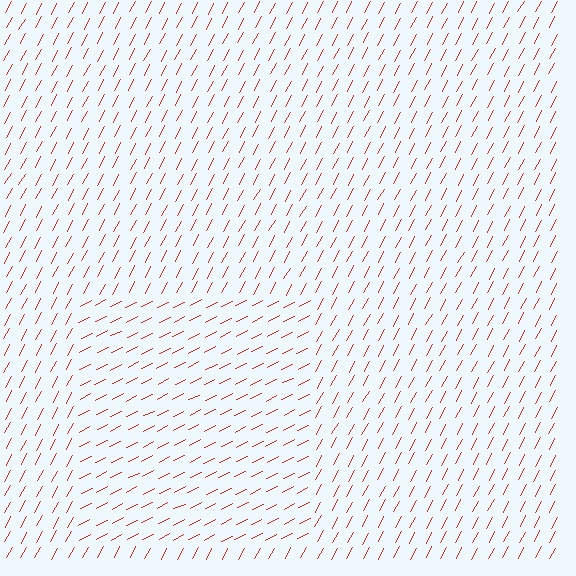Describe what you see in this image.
The image is filled with small red line segments. A rectangle region in the image has lines oriented differently from the surrounding lines, creating a visible texture boundary.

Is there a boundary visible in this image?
Yes, there is a texture boundary formed by a change in line orientation.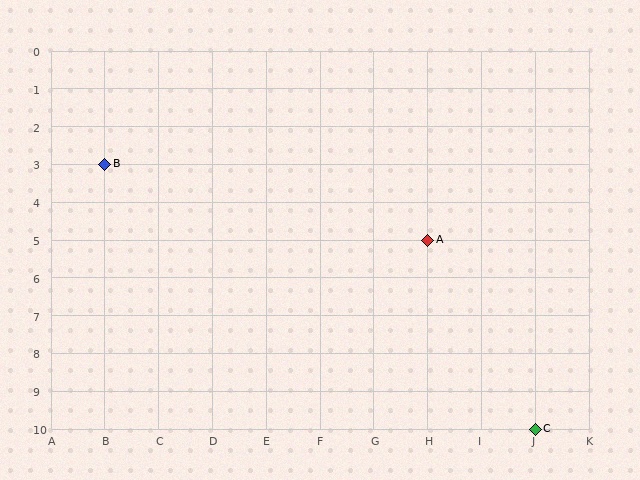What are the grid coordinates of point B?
Point B is at grid coordinates (B, 3).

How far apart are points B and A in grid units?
Points B and A are 6 columns and 2 rows apart (about 6.3 grid units diagonally).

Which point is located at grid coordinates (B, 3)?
Point B is at (B, 3).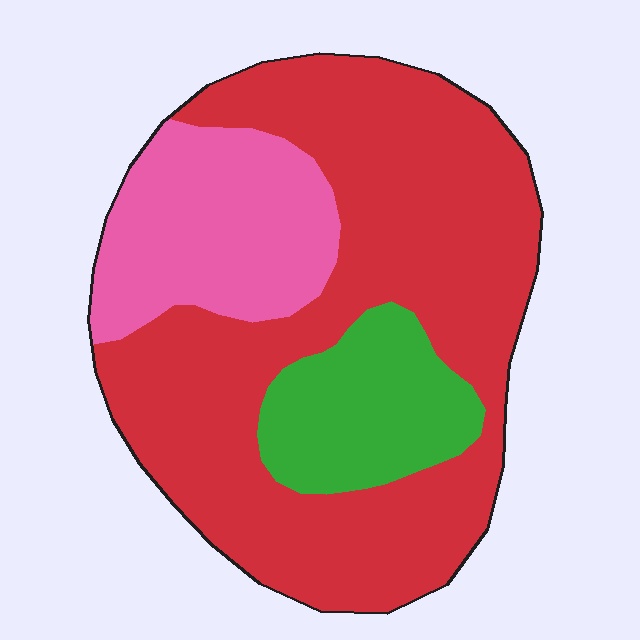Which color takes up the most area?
Red, at roughly 65%.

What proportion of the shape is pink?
Pink takes up about one fifth (1/5) of the shape.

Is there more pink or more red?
Red.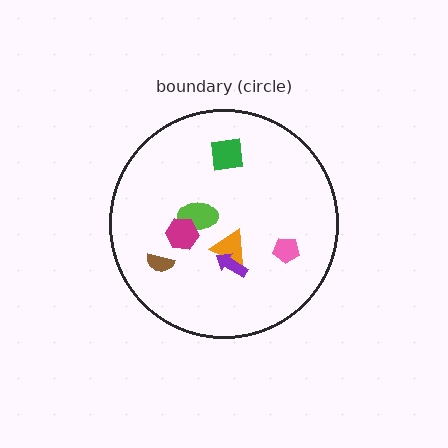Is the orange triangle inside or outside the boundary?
Inside.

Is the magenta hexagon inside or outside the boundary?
Inside.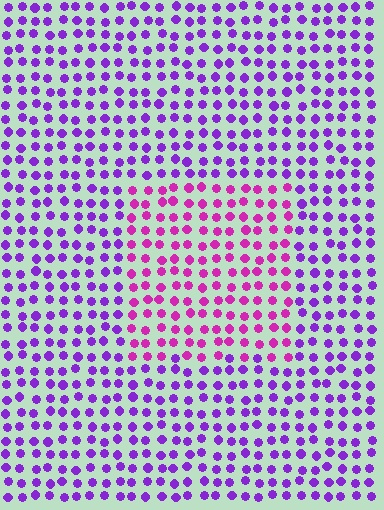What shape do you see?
I see a rectangle.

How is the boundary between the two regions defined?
The boundary is defined purely by a slight shift in hue (about 37 degrees). Spacing, size, and orientation are identical on both sides.